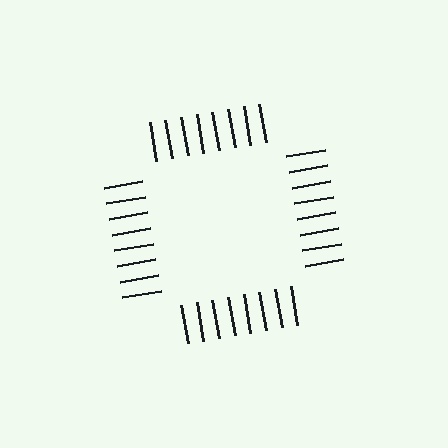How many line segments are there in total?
32 — 8 along each of the 4 edges.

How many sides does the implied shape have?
4 sides — the line-ends trace a square.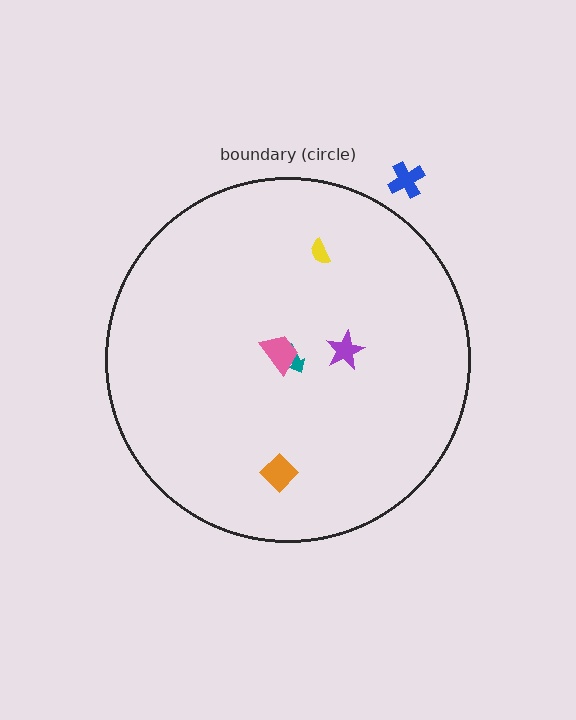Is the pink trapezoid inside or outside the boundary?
Inside.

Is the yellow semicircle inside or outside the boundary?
Inside.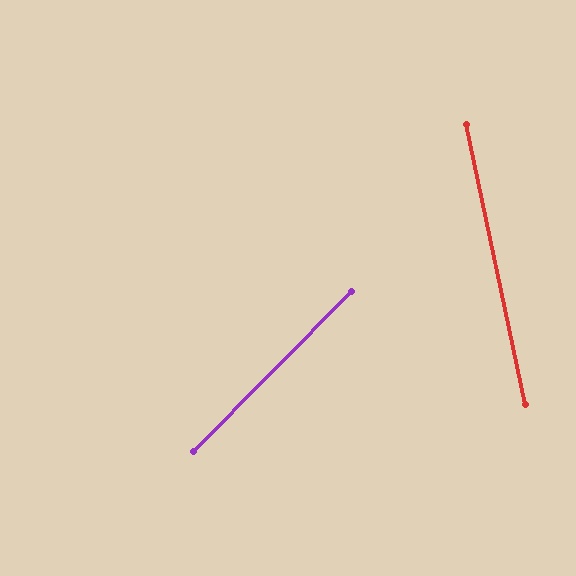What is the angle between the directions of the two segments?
Approximately 57 degrees.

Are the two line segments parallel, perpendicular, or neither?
Neither parallel nor perpendicular — they differ by about 57°.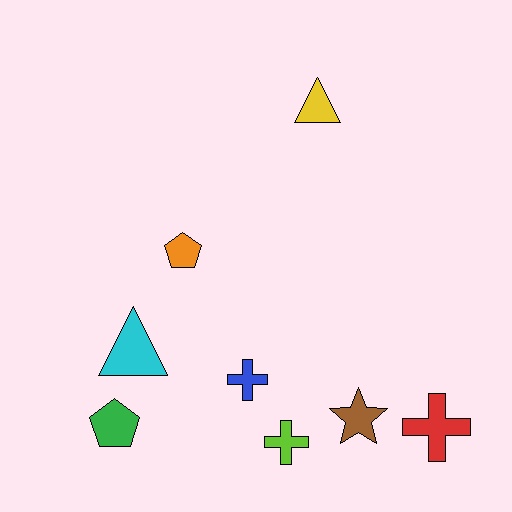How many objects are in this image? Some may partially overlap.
There are 8 objects.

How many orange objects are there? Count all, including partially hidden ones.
There is 1 orange object.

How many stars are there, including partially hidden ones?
There is 1 star.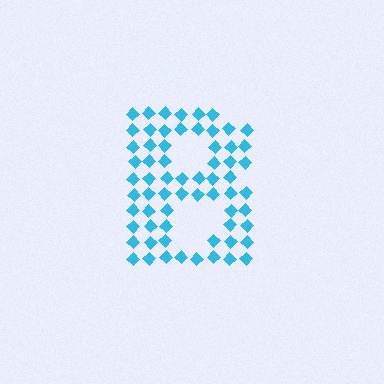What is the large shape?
The large shape is the letter B.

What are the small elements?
The small elements are diamonds.